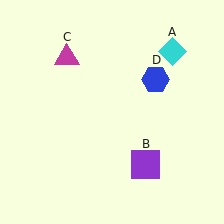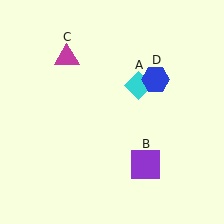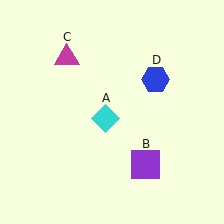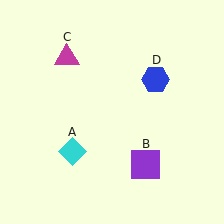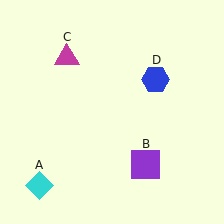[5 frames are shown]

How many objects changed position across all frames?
1 object changed position: cyan diamond (object A).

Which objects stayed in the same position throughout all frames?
Purple square (object B) and magenta triangle (object C) and blue hexagon (object D) remained stationary.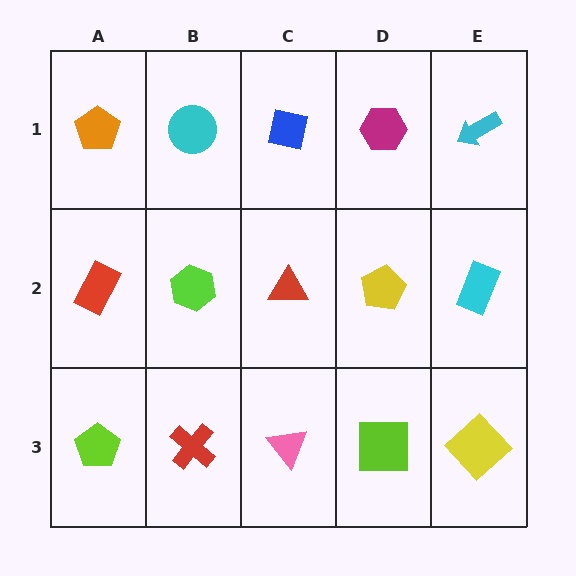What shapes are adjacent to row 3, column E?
A cyan rectangle (row 2, column E), a lime square (row 3, column D).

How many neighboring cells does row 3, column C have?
3.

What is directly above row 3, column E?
A cyan rectangle.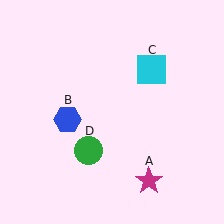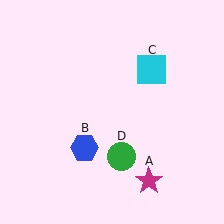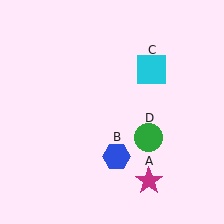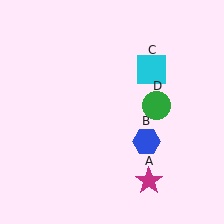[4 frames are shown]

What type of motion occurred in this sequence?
The blue hexagon (object B), green circle (object D) rotated counterclockwise around the center of the scene.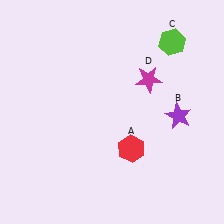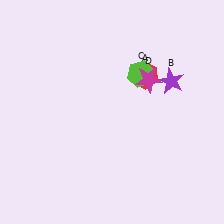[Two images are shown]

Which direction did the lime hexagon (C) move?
The lime hexagon (C) moved down.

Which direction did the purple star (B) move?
The purple star (B) moved up.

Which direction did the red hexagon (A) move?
The red hexagon (A) moved up.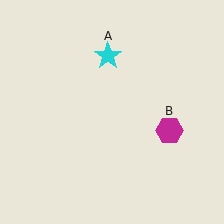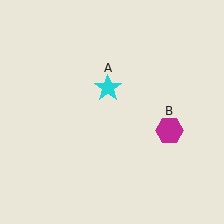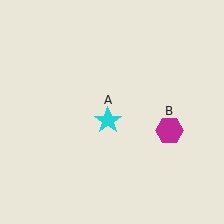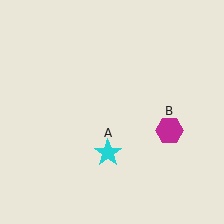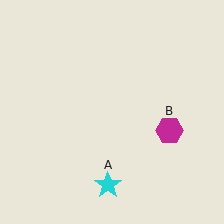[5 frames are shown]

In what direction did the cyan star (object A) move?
The cyan star (object A) moved down.